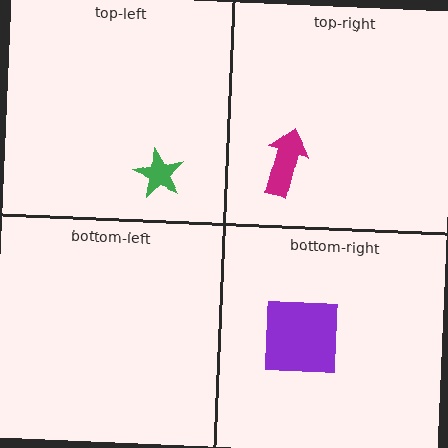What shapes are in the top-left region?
The green star.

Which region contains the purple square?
The bottom-right region.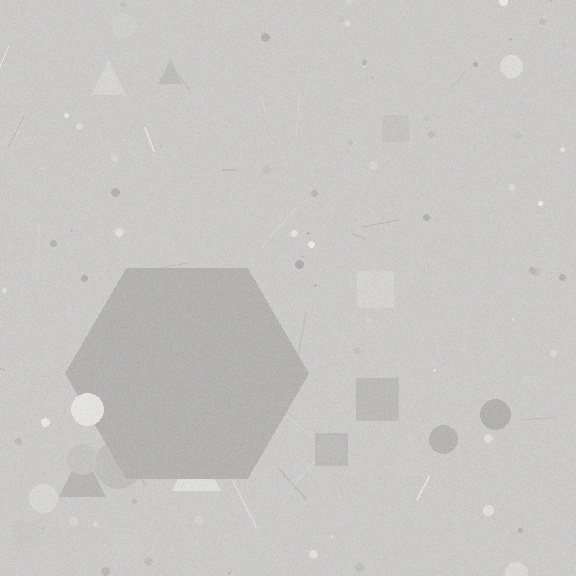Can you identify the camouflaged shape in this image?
The camouflaged shape is a hexagon.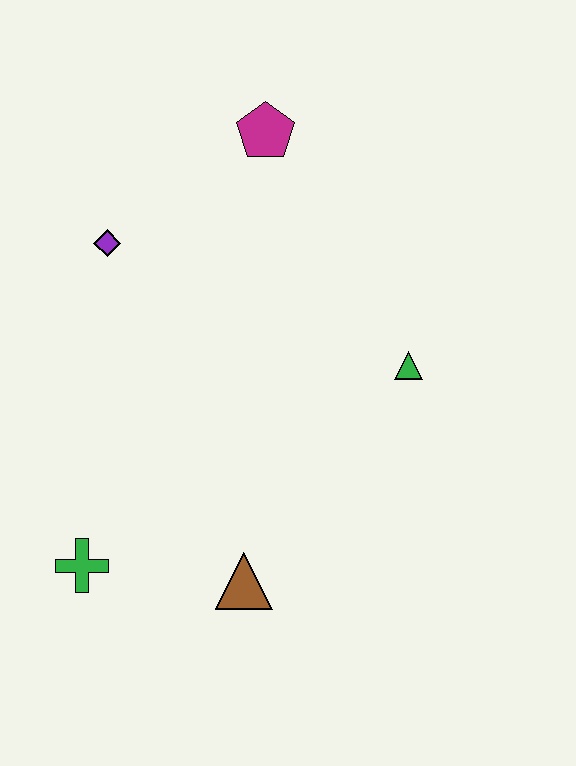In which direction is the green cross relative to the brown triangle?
The green cross is to the left of the brown triangle.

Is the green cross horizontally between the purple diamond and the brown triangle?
No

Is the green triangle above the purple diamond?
No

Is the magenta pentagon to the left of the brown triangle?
No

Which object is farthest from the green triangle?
The green cross is farthest from the green triangle.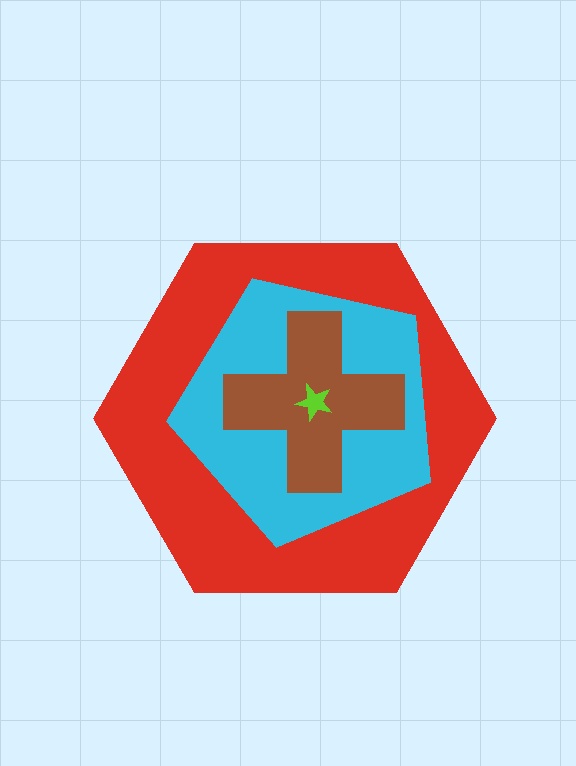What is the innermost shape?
The lime star.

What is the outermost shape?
The red hexagon.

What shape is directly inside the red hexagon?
The cyan pentagon.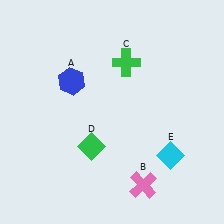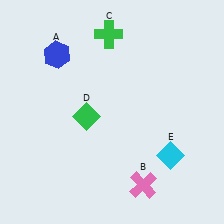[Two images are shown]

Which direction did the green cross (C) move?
The green cross (C) moved up.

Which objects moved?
The objects that moved are: the blue hexagon (A), the green cross (C), the green diamond (D).